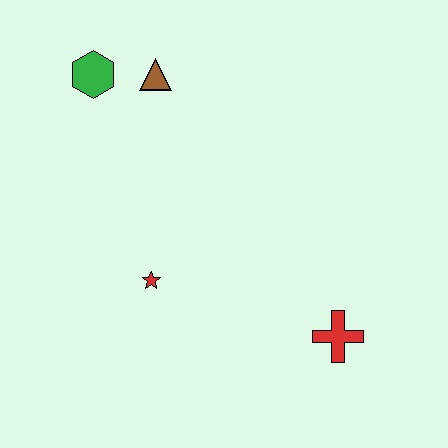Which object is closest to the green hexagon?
The brown triangle is closest to the green hexagon.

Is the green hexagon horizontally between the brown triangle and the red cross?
No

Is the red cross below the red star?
Yes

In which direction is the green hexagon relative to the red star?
The green hexagon is above the red star.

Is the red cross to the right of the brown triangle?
Yes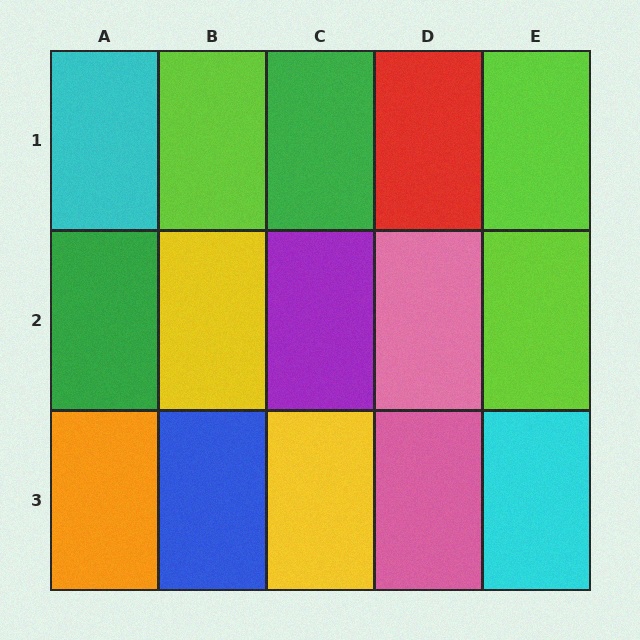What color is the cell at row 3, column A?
Orange.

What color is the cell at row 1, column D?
Red.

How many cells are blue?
1 cell is blue.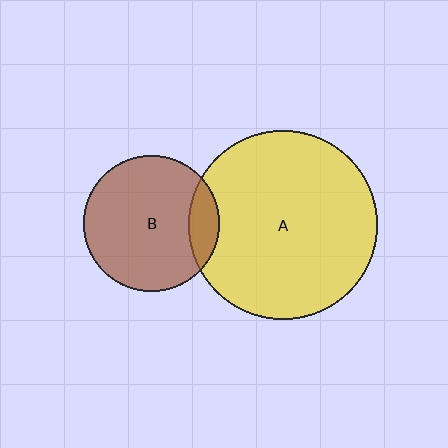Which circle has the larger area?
Circle A (yellow).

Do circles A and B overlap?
Yes.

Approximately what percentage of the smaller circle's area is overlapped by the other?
Approximately 15%.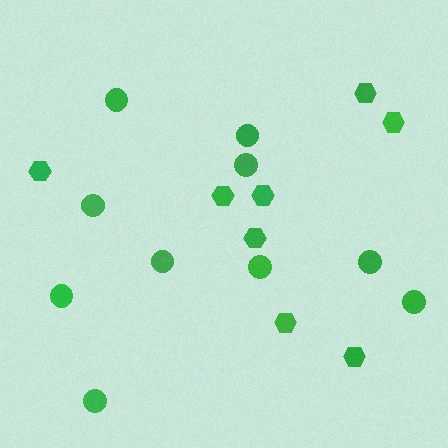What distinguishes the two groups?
There are 2 groups: one group of circles (10) and one group of hexagons (8).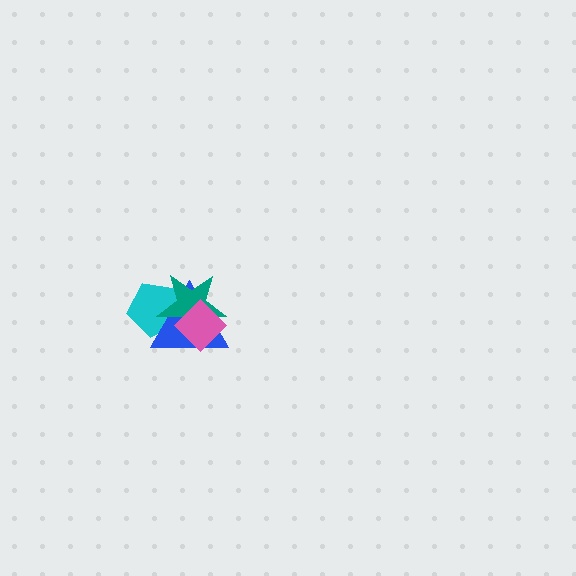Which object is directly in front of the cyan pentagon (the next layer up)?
The blue triangle is directly in front of the cyan pentagon.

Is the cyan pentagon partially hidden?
Yes, it is partially covered by another shape.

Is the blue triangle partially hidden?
Yes, it is partially covered by another shape.